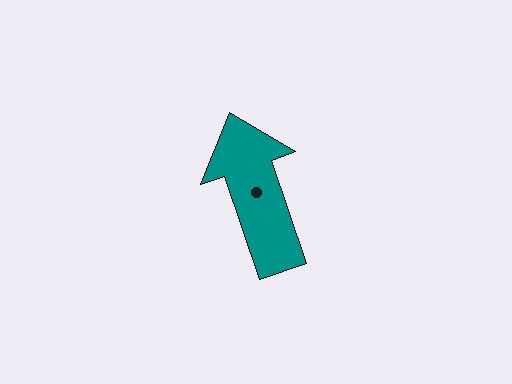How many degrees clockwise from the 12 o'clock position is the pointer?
Approximately 341 degrees.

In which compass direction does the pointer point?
North.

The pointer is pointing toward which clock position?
Roughly 11 o'clock.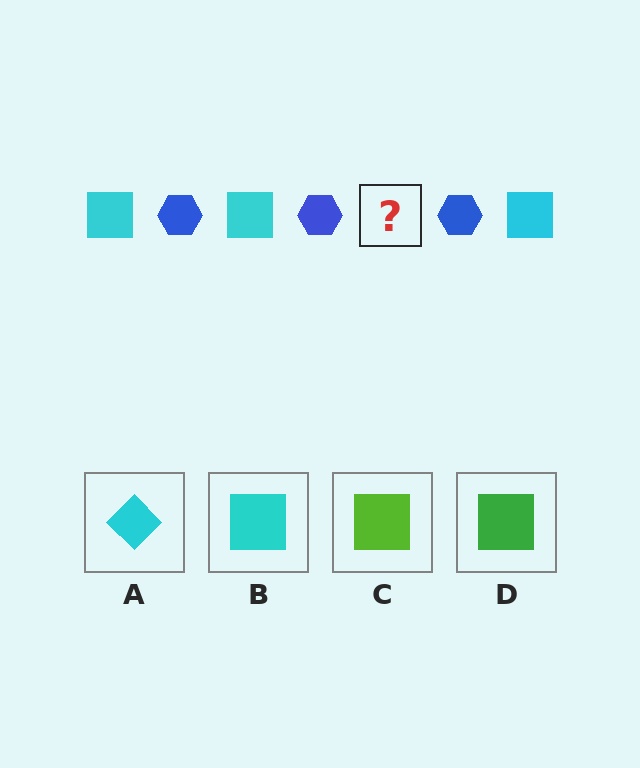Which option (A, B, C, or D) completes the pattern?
B.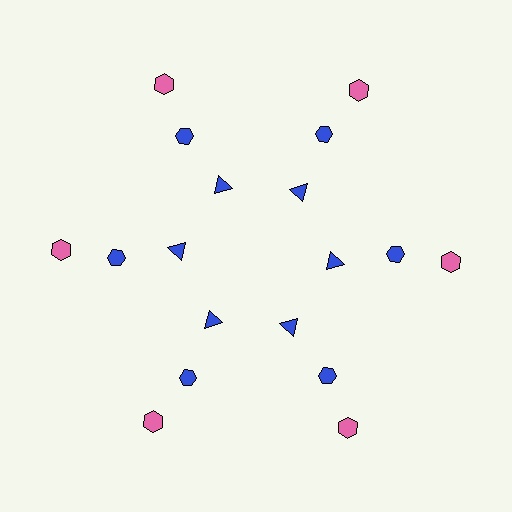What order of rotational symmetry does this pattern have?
This pattern has 6-fold rotational symmetry.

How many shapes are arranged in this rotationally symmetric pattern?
There are 18 shapes, arranged in 6 groups of 3.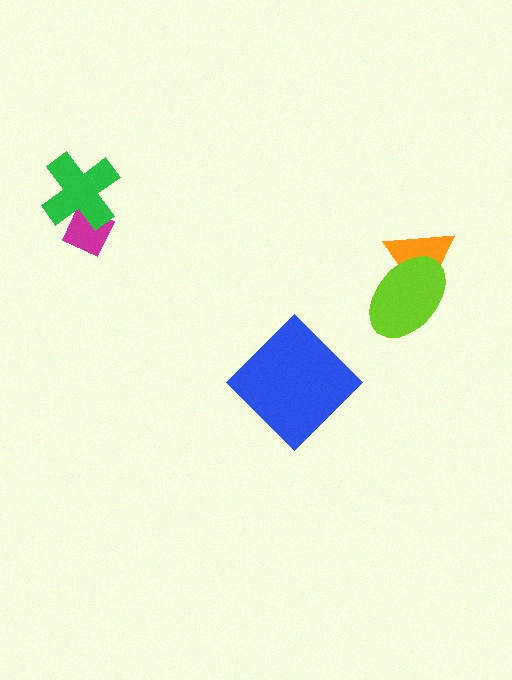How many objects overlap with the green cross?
1 object overlaps with the green cross.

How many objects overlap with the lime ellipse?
1 object overlaps with the lime ellipse.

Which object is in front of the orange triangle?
The lime ellipse is in front of the orange triangle.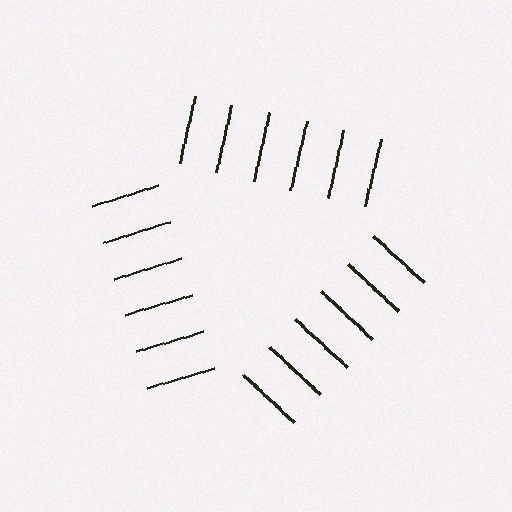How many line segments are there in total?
18 — 6 along each of the 3 edges.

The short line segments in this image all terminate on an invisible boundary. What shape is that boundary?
An illusory triangle — the line segments terminate on its edges but no continuous stroke is drawn.